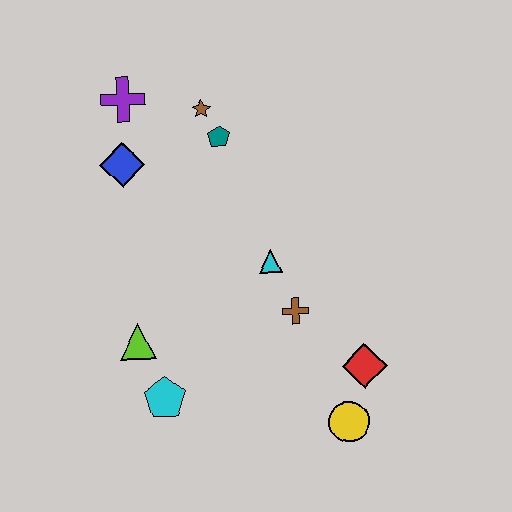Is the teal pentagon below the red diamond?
No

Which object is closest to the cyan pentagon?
The lime triangle is closest to the cyan pentagon.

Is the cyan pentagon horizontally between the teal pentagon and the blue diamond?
Yes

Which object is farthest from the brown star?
The yellow circle is farthest from the brown star.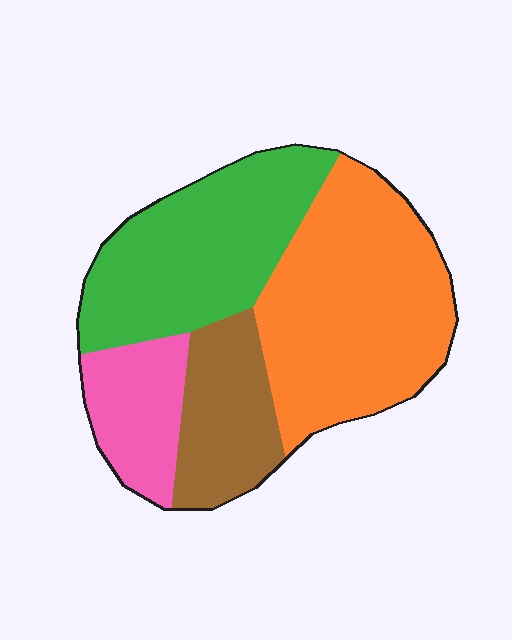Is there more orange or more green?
Orange.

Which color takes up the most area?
Orange, at roughly 40%.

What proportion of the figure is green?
Green covers roughly 30% of the figure.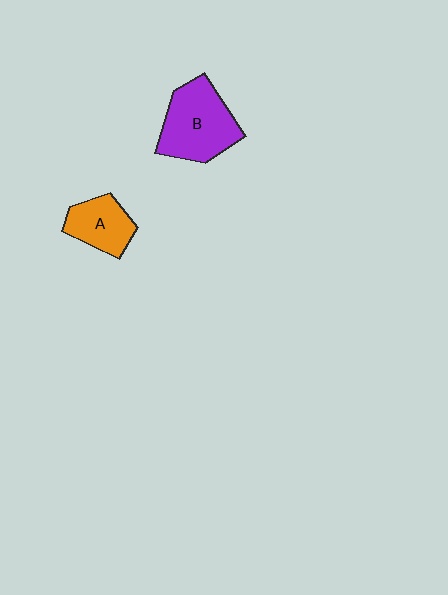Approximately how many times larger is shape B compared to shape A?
Approximately 1.7 times.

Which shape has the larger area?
Shape B (purple).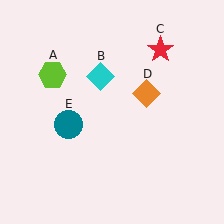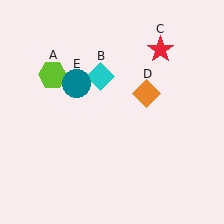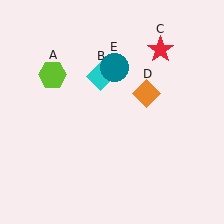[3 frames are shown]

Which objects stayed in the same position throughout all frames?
Lime hexagon (object A) and cyan diamond (object B) and red star (object C) and orange diamond (object D) remained stationary.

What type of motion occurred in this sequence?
The teal circle (object E) rotated clockwise around the center of the scene.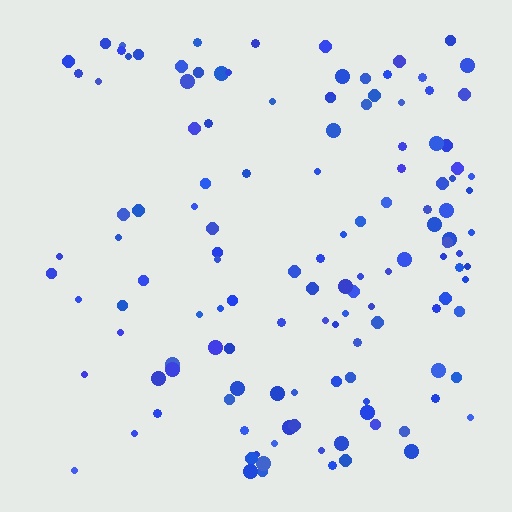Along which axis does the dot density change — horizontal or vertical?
Horizontal.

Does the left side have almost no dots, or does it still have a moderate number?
Still a moderate number, just noticeably fewer than the right.